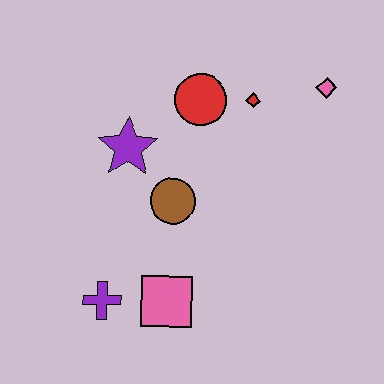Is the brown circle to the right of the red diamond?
No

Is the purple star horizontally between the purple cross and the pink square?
Yes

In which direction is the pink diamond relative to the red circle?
The pink diamond is to the right of the red circle.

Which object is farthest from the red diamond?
The purple cross is farthest from the red diamond.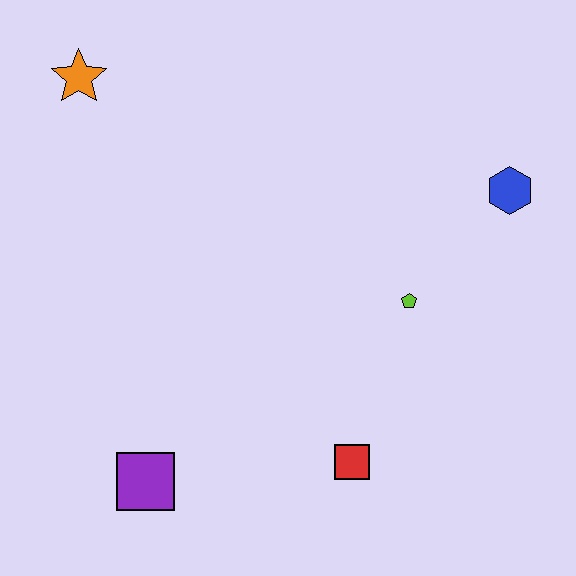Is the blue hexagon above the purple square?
Yes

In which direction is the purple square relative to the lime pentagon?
The purple square is to the left of the lime pentagon.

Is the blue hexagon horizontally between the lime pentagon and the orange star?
No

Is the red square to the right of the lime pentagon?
No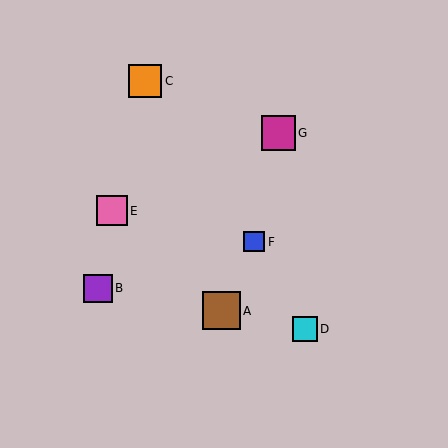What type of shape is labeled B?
Shape B is a purple square.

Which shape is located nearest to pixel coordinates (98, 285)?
The purple square (labeled B) at (98, 288) is nearest to that location.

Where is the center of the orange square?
The center of the orange square is at (145, 81).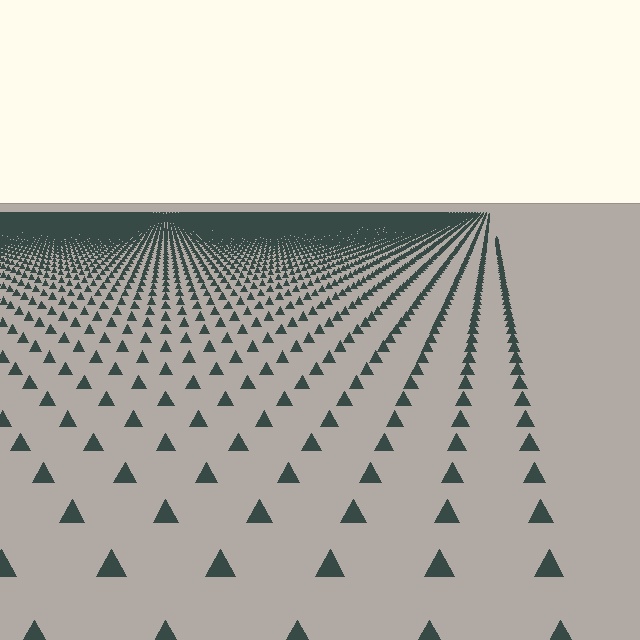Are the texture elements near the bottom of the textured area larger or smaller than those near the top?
Larger. Near the bottom, elements are closer to the viewer and appear at a bigger on-screen size.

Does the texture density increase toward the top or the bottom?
Density increases toward the top.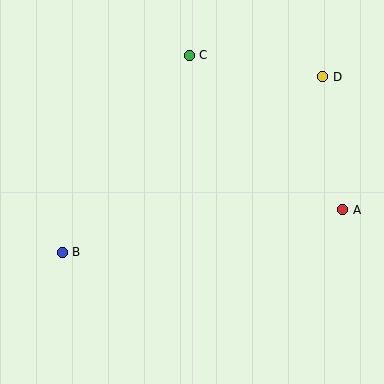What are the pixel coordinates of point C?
Point C is at (189, 55).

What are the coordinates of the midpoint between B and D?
The midpoint between B and D is at (192, 165).